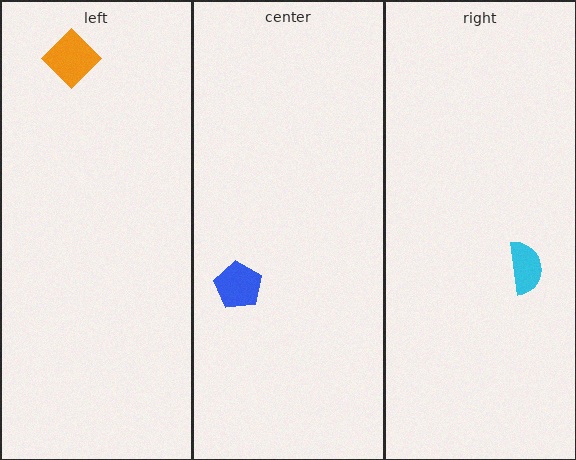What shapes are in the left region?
The orange diamond.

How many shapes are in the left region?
1.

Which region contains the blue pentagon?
The center region.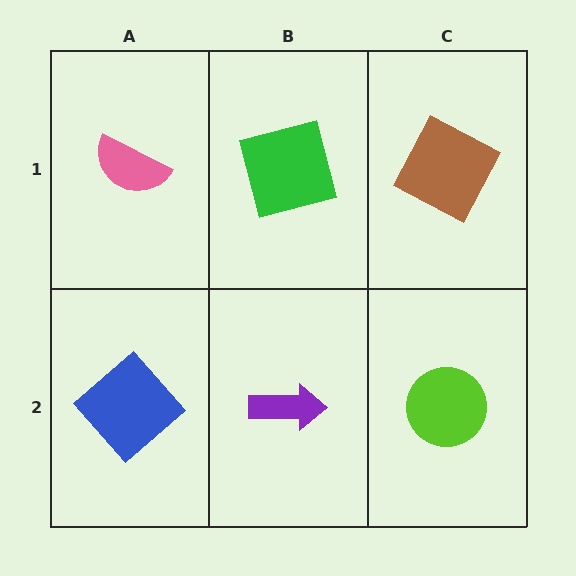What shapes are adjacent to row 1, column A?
A blue diamond (row 2, column A), a green square (row 1, column B).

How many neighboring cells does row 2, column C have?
2.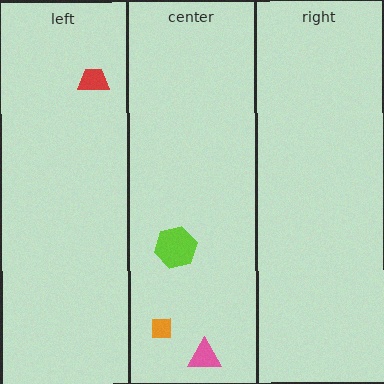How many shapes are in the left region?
1.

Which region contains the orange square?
The center region.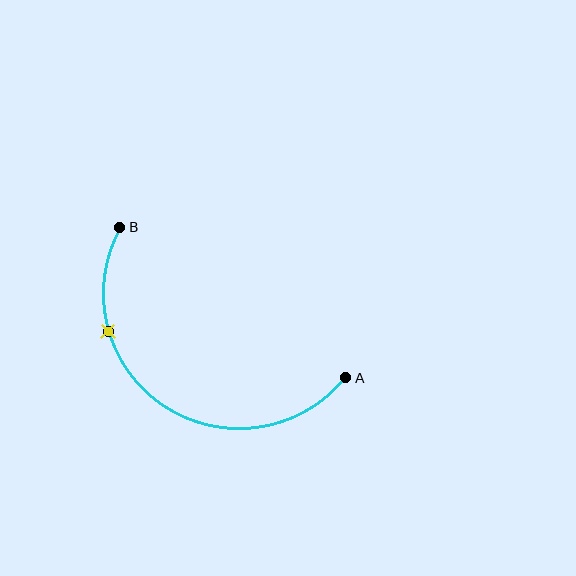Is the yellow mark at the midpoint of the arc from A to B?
No. The yellow mark lies on the arc but is closer to endpoint B. The arc midpoint would be at the point on the curve equidistant along the arc from both A and B.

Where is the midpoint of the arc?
The arc midpoint is the point on the curve farthest from the straight line joining A and B. It sits below that line.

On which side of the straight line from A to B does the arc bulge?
The arc bulges below the straight line connecting A and B.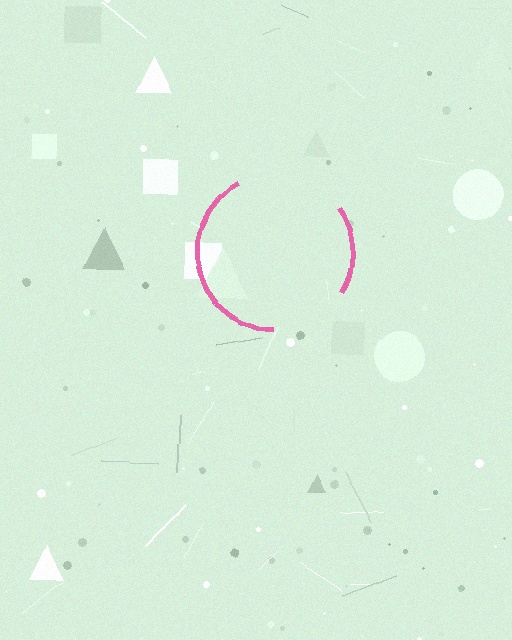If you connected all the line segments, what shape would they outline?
They would outline a circle.